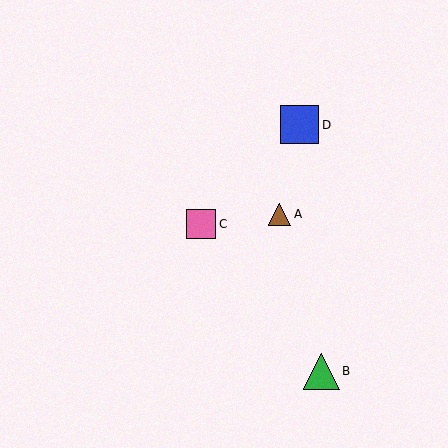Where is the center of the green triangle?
The center of the green triangle is at (321, 371).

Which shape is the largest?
The blue square (labeled D) is the largest.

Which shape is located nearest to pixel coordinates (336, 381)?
The green triangle (labeled B) at (321, 371) is nearest to that location.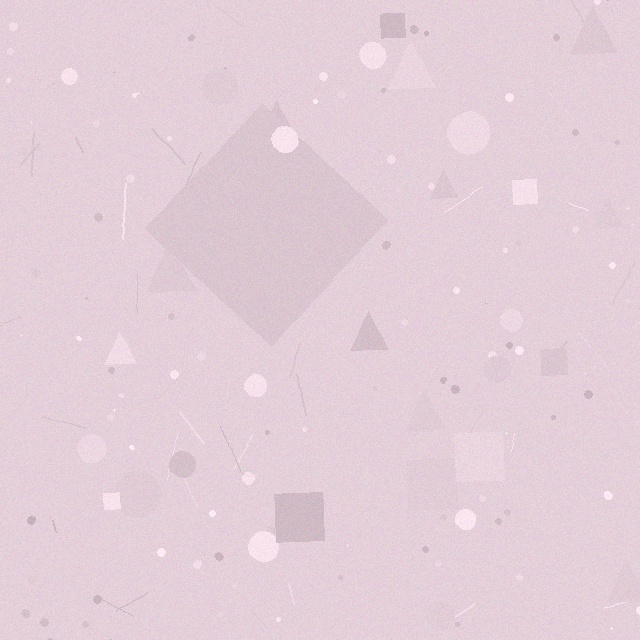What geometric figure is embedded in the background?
A diamond is embedded in the background.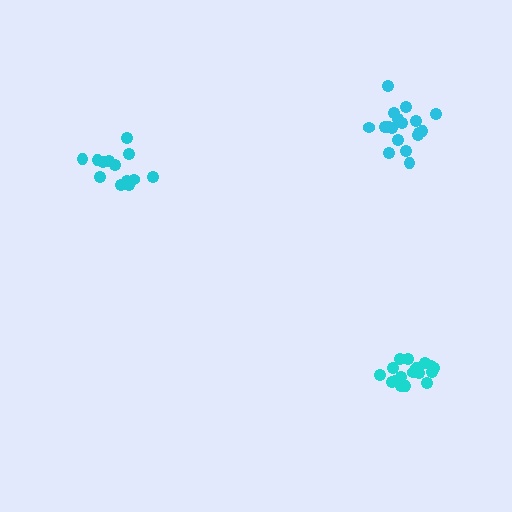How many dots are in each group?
Group 1: 18 dots, Group 2: 18 dots, Group 3: 14 dots (50 total).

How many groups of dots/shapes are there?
There are 3 groups.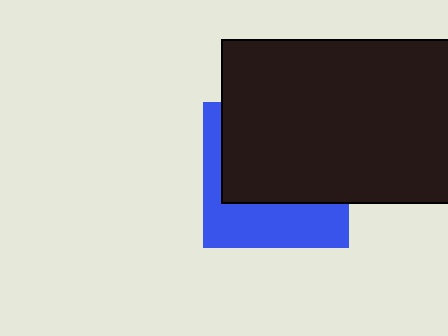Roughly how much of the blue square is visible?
A small part of it is visible (roughly 39%).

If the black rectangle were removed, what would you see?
You would see the complete blue square.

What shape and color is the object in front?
The object in front is a black rectangle.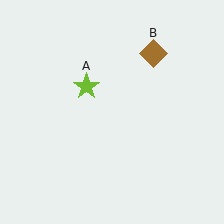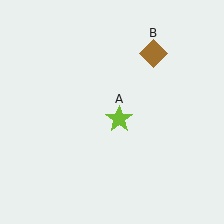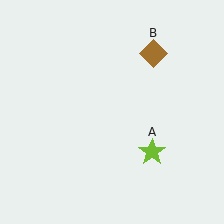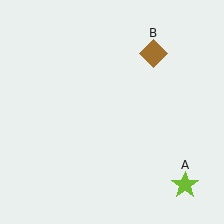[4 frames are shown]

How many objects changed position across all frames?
1 object changed position: lime star (object A).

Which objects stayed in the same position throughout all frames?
Brown diamond (object B) remained stationary.